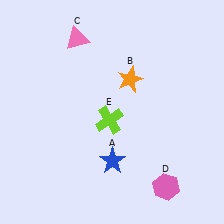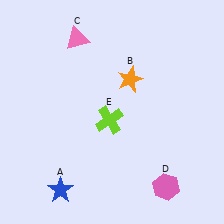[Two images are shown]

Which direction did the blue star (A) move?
The blue star (A) moved left.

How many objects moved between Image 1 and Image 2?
1 object moved between the two images.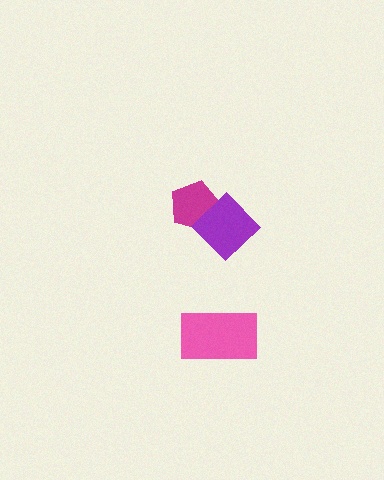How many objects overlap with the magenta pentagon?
1 object overlaps with the magenta pentagon.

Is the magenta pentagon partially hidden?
Yes, it is partially covered by another shape.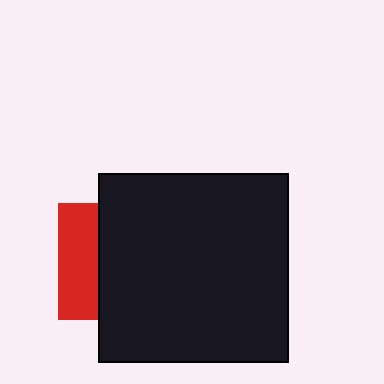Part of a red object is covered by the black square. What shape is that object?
It is a square.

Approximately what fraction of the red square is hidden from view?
Roughly 66% of the red square is hidden behind the black square.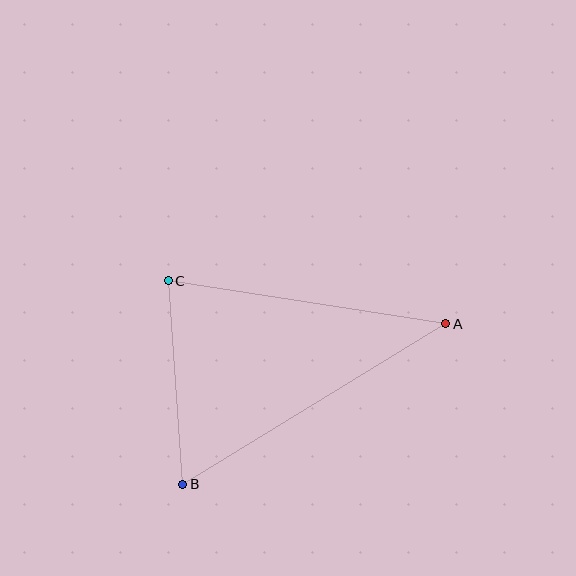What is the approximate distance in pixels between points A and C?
The distance between A and C is approximately 281 pixels.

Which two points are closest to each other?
Points B and C are closest to each other.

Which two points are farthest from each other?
Points A and B are farthest from each other.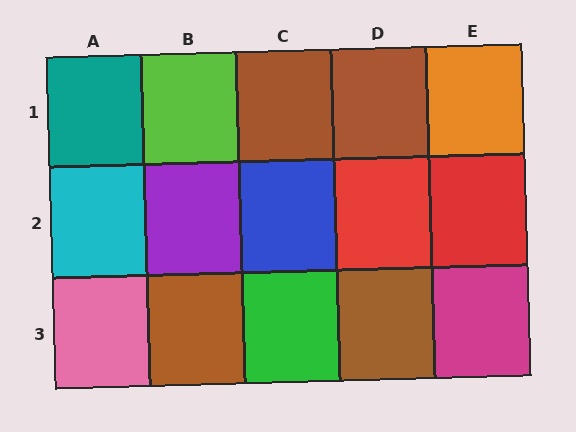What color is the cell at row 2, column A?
Cyan.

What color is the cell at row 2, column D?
Red.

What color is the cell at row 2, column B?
Purple.